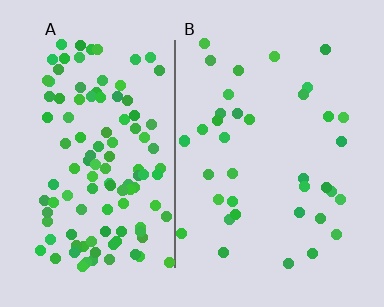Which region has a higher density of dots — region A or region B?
A (the left).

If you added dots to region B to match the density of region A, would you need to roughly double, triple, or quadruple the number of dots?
Approximately triple.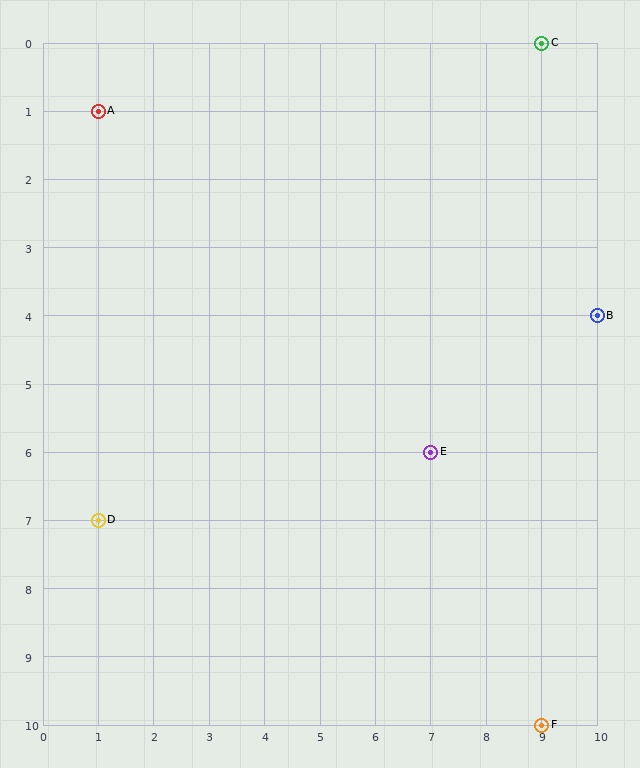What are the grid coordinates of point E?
Point E is at grid coordinates (7, 6).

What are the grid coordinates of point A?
Point A is at grid coordinates (1, 1).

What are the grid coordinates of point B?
Point B is at grid coordinates (10, 4).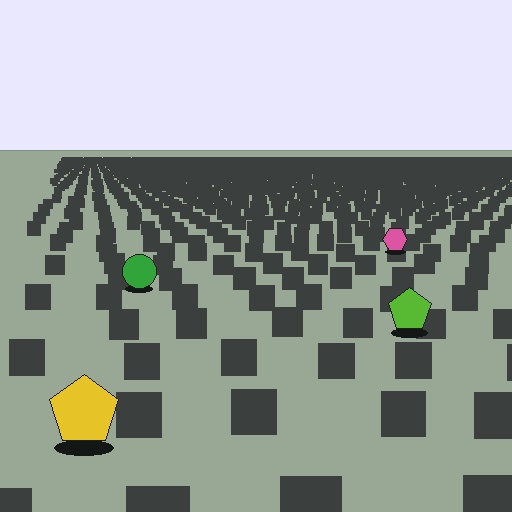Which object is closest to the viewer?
The yellow pentagon is closest. The texture marks near it are larger and more spread out.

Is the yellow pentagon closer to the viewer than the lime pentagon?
Yes. The yellow pentagon is closer — you can tell from the texture gradient: the ground texture is coarser near it.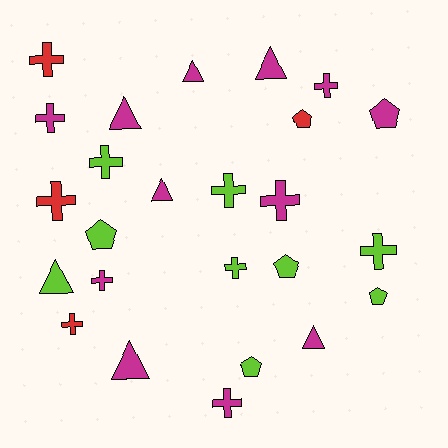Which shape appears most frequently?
Cross, with 12 objects.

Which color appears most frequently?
Magenta, with 12 objects.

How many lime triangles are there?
There is 1 lime triangle.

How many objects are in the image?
There are 25 objects.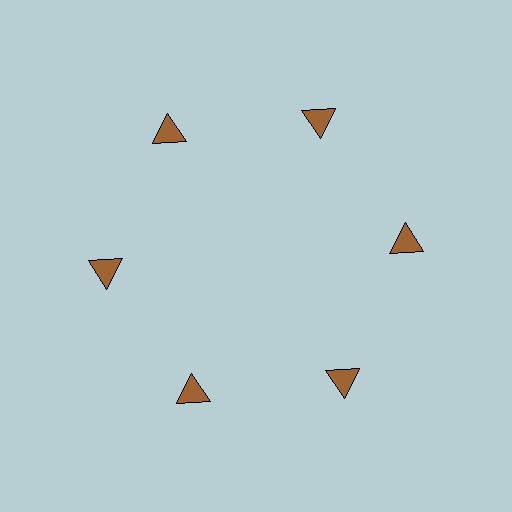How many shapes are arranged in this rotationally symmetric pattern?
There are 6 shapes, arranged in 6 groups of 1.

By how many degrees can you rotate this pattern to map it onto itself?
The pattern maps onto itself every 60 degrees of rotation.